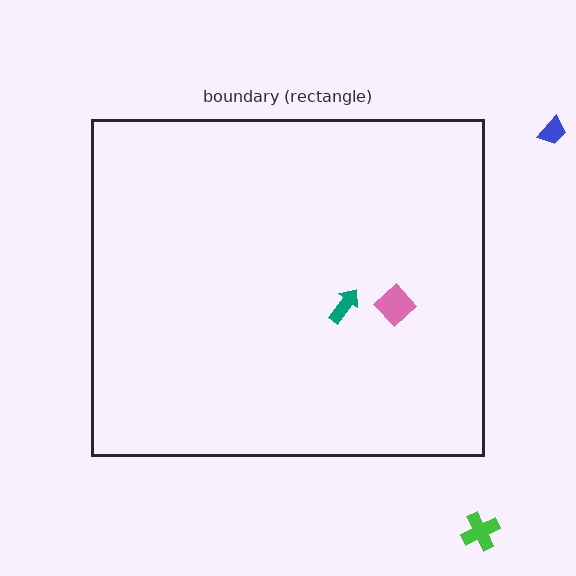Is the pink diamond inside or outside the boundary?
Inside.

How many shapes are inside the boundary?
2 inside, 2 outside.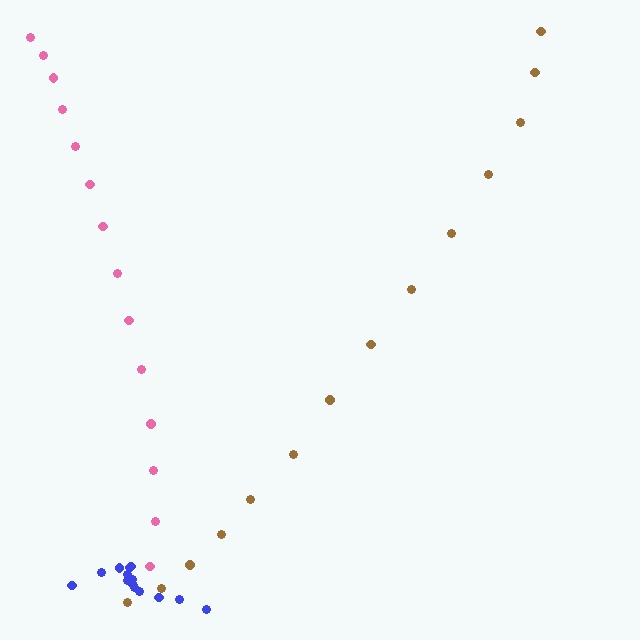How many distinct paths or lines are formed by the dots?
There are 3 distinct paths.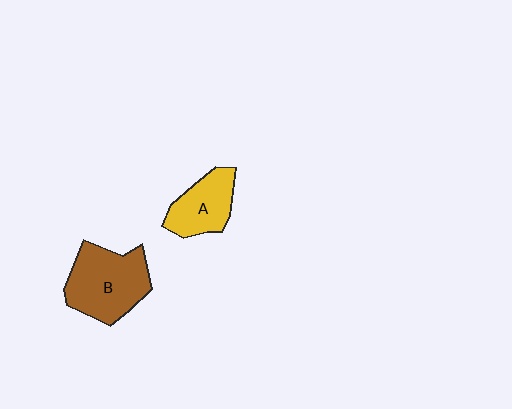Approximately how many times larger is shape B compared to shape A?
Approximately 1.5 times.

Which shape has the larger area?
Shape B (brown).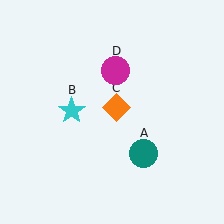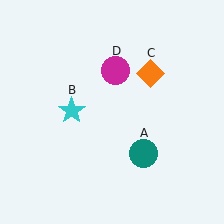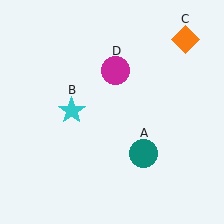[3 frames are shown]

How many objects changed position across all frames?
1 object changed position: orange diamond (object C).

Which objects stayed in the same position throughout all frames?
Teal circle (object A) and cyan star (object B) and magenta circle (object D) remained stationary.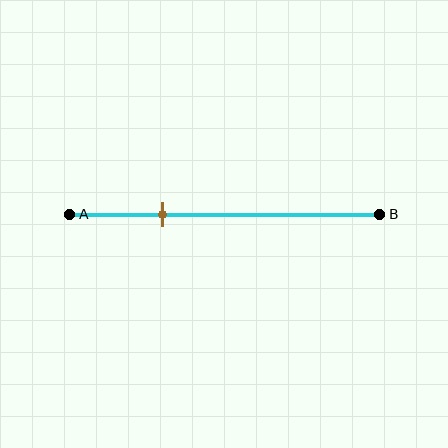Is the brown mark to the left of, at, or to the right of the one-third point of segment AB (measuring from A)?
The brown mark is to the left of the one-third point of segment AB.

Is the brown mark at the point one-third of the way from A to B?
No, the mark is at about 30% from A, not at the 33% one-third point.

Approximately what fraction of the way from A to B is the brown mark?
The brown mark is approximately 30% of the way from A to B.